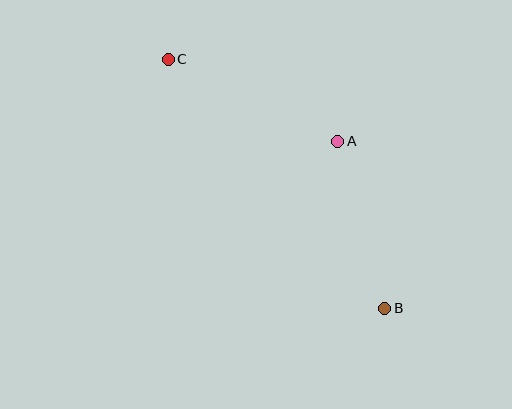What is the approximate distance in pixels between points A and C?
The distance between A and C is approximately 188 pixels.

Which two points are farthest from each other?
Points B and C are farthest from each other.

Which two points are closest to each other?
Points A and B are closest to each other.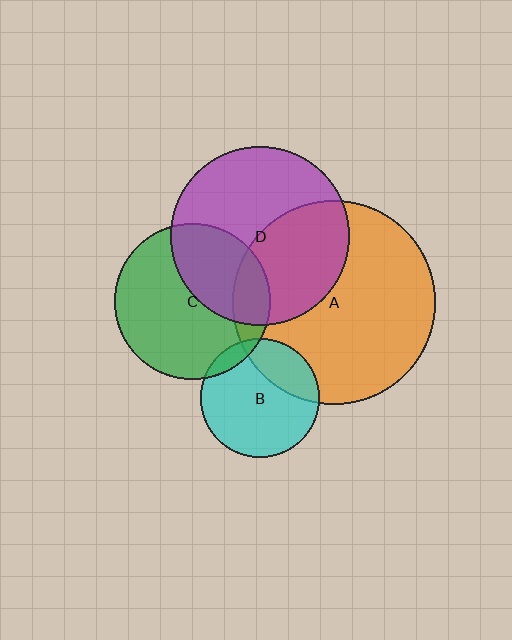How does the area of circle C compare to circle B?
Approximately 1.7 times.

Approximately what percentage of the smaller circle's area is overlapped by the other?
Approximately 10%.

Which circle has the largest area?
Circle A (orange).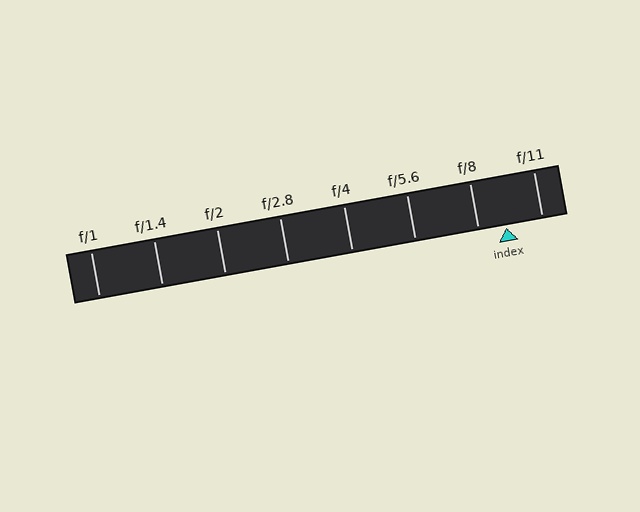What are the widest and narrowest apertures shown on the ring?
The widest aperture shown is f/1 and the narrowest is f/11.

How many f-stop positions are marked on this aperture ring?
There are 8 f-stop positions marked.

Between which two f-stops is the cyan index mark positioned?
The index mark is between f/8 and f/11.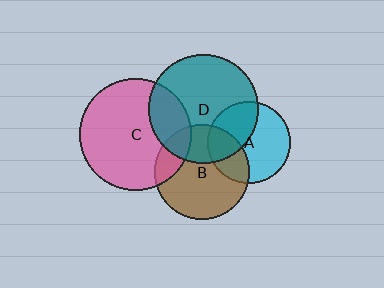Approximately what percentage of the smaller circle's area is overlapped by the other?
Approximately 30%.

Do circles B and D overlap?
Yes.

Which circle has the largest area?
Circle C (pink).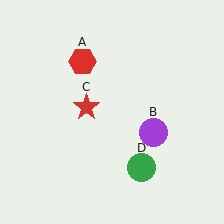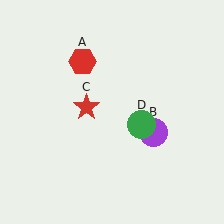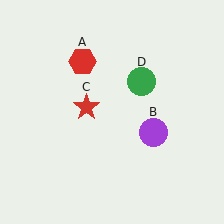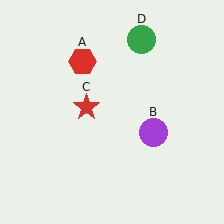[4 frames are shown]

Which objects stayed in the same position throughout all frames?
Red hexagon (object A) and purple circle (object B) and red star (object C) remained stationary.